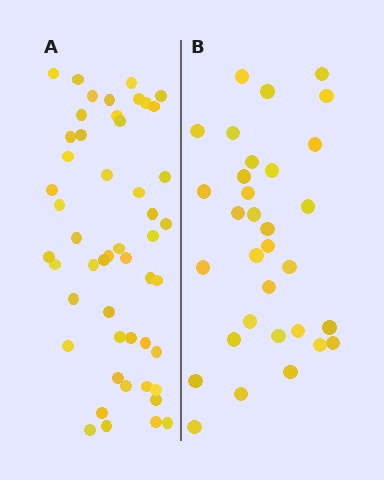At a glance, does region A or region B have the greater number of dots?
Region A (the left region) has more dots.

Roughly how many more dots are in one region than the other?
Region A has approximately 20 more dots than region B.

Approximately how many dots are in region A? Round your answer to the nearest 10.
About 50 dots.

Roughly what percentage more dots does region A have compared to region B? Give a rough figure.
About 55% more.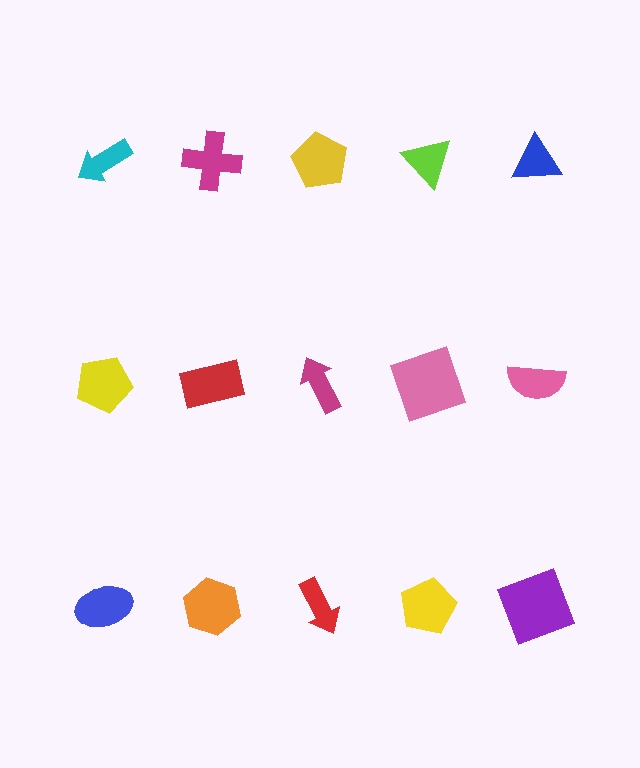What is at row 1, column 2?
A magenta cross.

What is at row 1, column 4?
A lime triangle.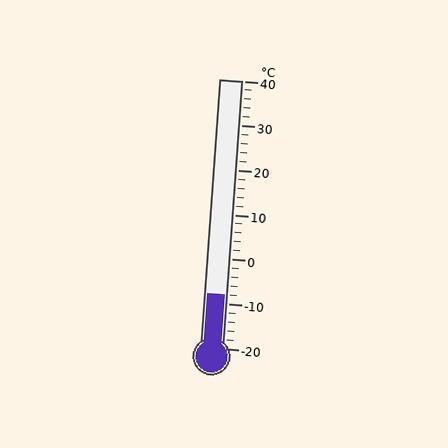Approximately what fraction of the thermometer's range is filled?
The thermometer is filled to approximately 20% of its range.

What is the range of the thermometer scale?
The thermometer scale ranges from -20°C to 40°C.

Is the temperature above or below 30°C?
The temperature is below 30°C.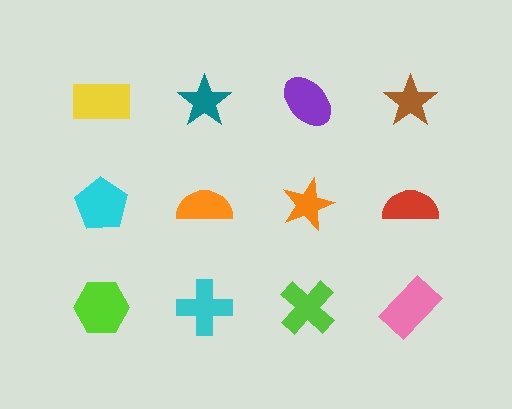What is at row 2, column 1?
A cyan pentagon.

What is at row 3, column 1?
A lime hexagon.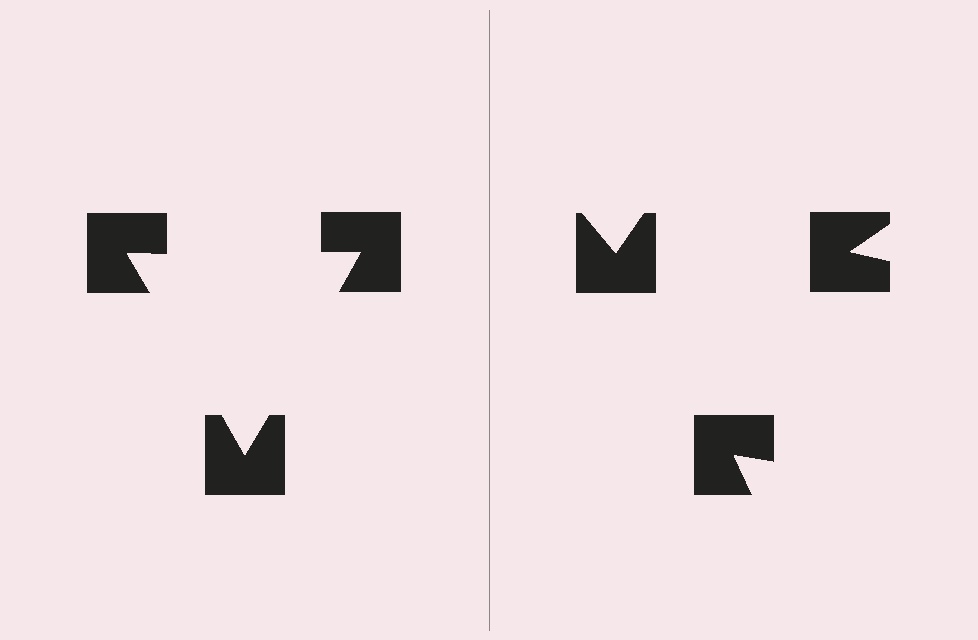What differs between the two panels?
The notched squares are positioned identically on both sides; only the wedge orientations differ. On the left they align to a triangle; on the right they are misaligned.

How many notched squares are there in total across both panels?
6 — 3 on each side.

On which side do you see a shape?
An illusory triangle appears on the left side. On the right side the wedge cuts are rotated, so no coherent shape forms.